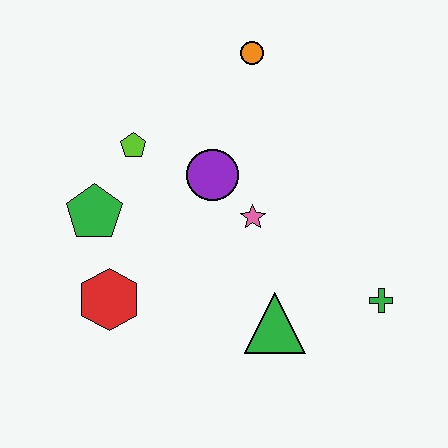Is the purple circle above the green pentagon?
Yes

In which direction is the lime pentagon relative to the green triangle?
The lime pentagon is above the green triangle.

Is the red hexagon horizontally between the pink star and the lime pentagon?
No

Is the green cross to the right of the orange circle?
Yes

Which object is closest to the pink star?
The purple circle is closest to the pink star.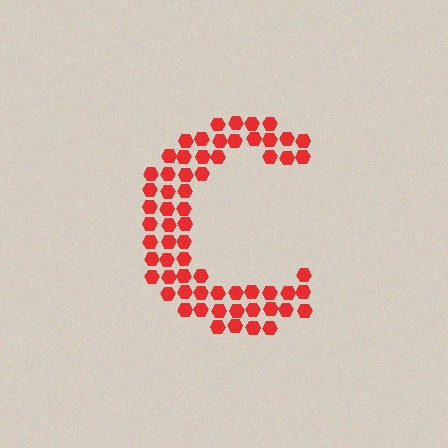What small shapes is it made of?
It is made of small hexagons.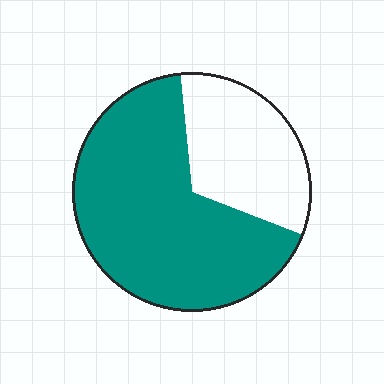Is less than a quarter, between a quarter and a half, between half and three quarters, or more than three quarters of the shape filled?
Between half and three quarters.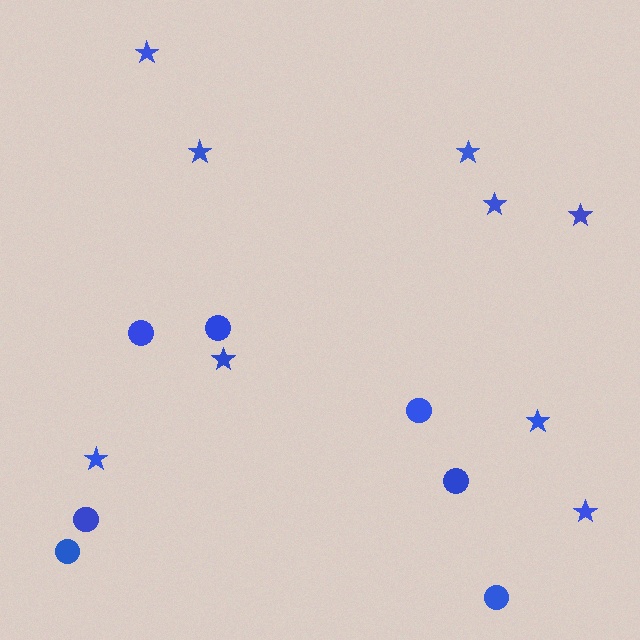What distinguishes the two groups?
There are 2 groups: one group of circles (7) and one group of stars (9).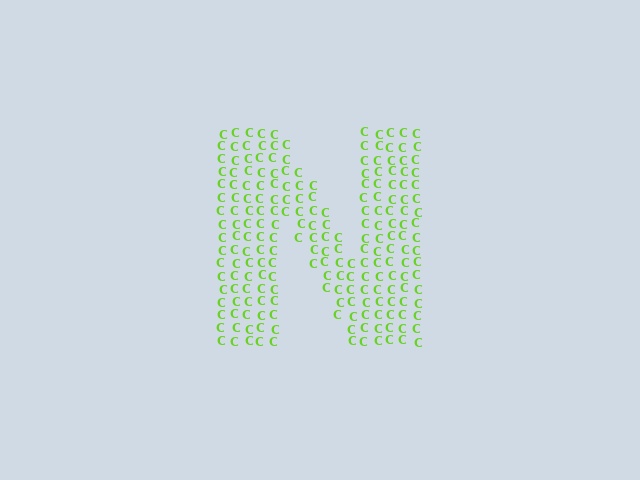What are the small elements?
The small elements are letter C's.